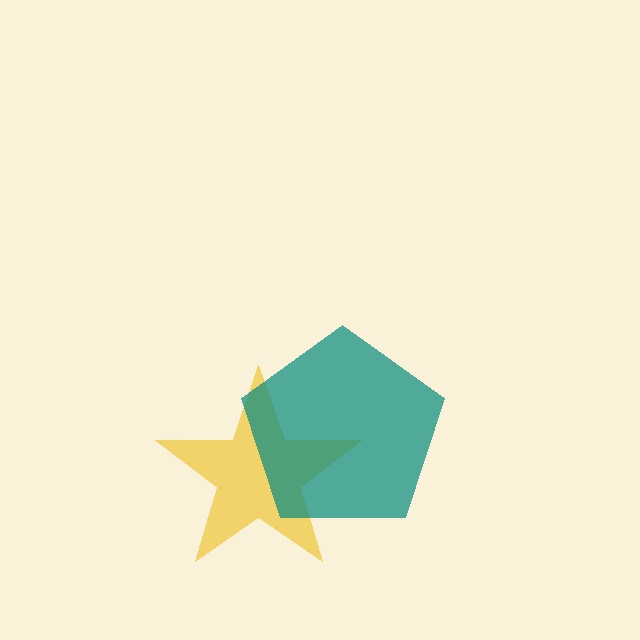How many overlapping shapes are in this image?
There are 2 overlapping shapes in the image.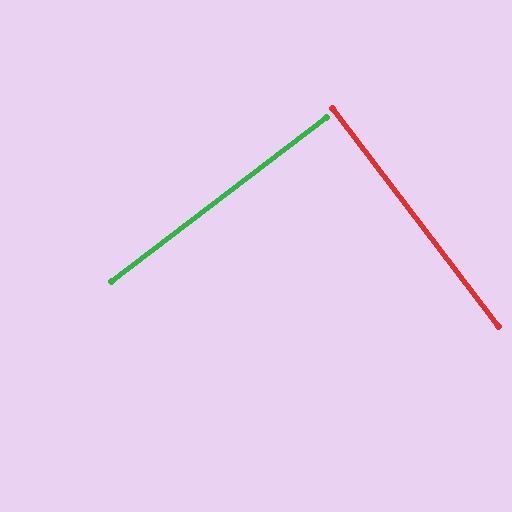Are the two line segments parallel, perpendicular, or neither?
Perpendicular — they meet at approximately 90°.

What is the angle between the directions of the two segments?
Approximately 90 degrees.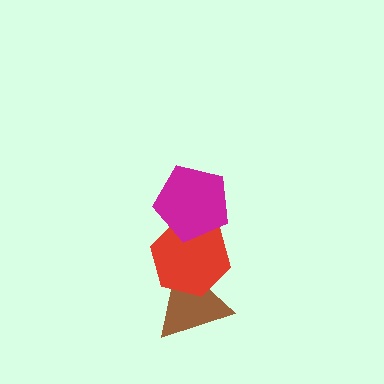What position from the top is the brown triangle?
The brown triangle is 3rd from the top.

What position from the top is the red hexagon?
The red hexagon is 2nd from the top.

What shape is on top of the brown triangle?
The red hexagon is on top of the brown triangle.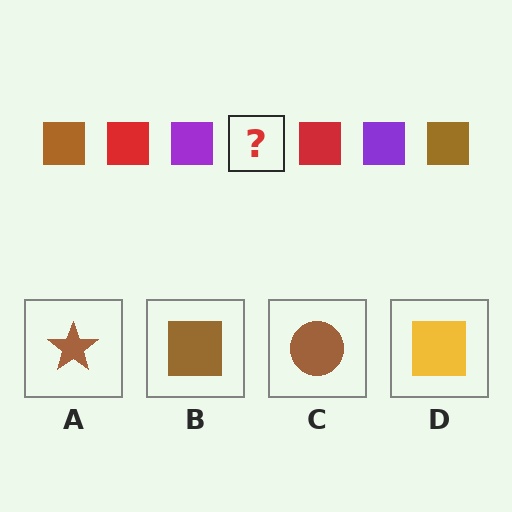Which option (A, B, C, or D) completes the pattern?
B.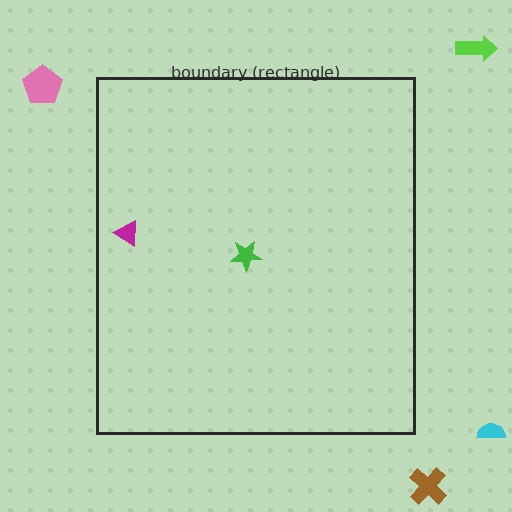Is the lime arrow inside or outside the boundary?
Outside.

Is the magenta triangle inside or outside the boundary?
Inside.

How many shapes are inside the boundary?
2 inside, 4 outside.